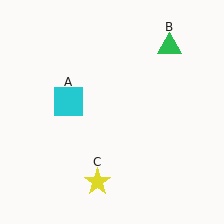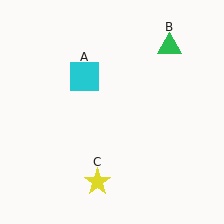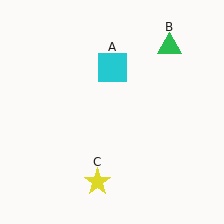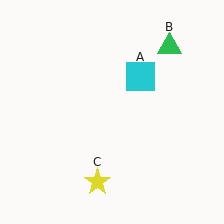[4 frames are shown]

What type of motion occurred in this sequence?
The cyan square (object A) rotated clockwise around the center of the scene.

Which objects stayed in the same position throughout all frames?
Green triangle (object B) and yellow star (object C) remained stationary.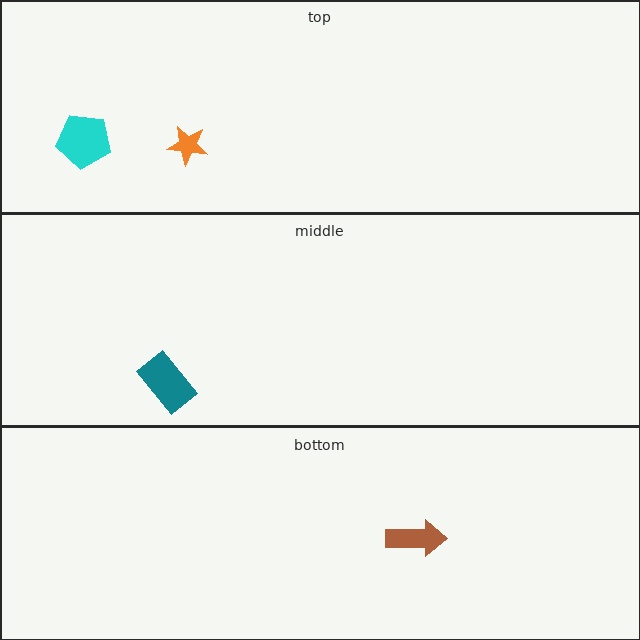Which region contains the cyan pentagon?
The top region.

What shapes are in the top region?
The cyan pentagon, the orange star.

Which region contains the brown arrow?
The bottom region.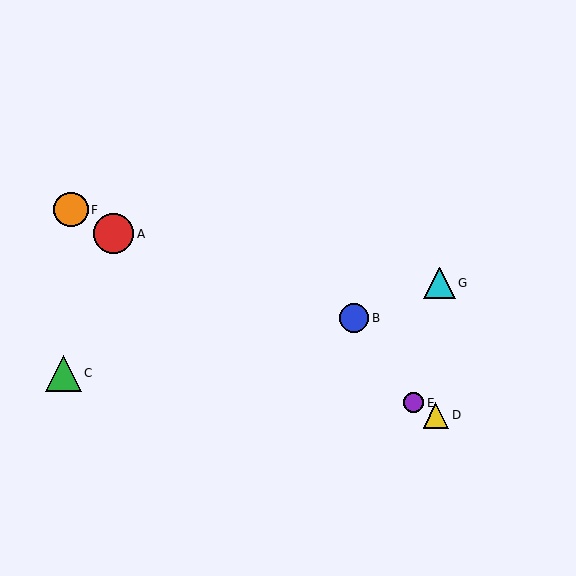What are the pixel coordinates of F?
Object F is at (71, 210).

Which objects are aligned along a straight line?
Objects A, D, E, F are aligned along a straight line.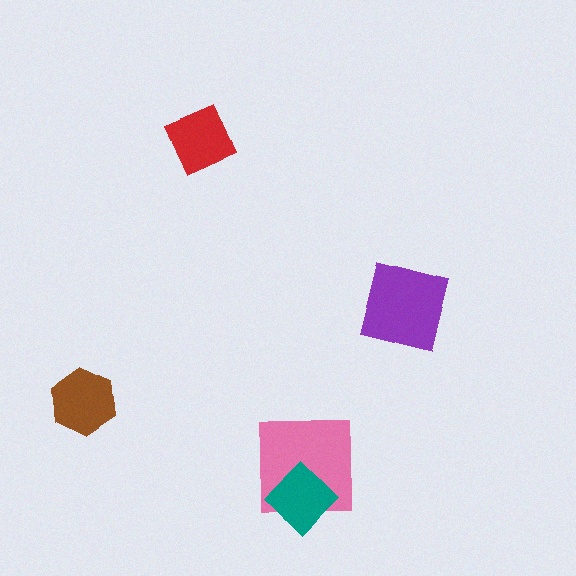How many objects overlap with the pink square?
1 object overlaps with the pink square.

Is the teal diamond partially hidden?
No, no other shape covers it.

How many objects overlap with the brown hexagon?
0 objects overlap with the brown hexagon.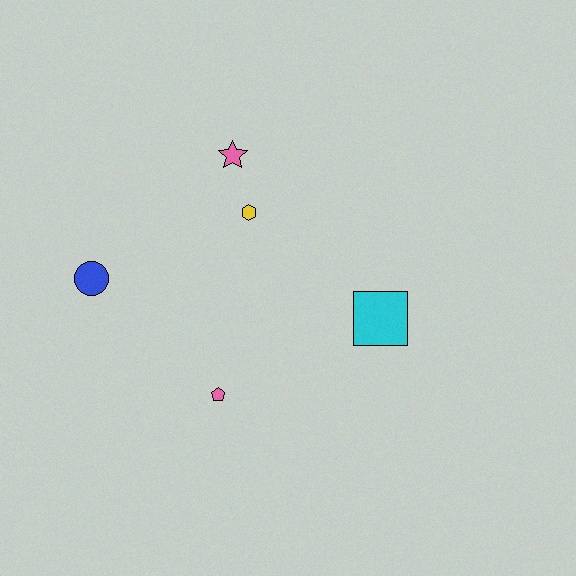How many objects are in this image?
There are 5 objects.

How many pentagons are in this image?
There is 1 pentagon.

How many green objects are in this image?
There are no green objects.